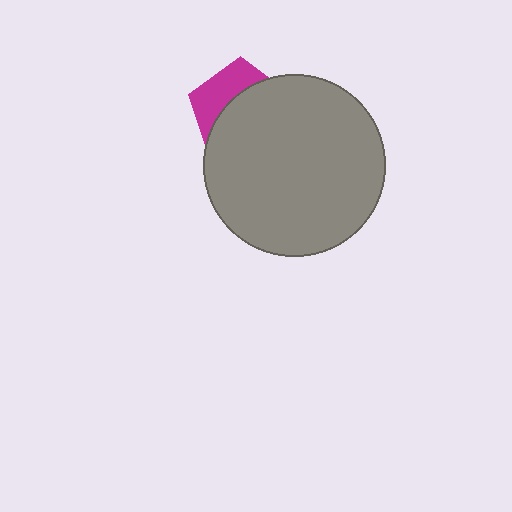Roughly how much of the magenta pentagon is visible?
A small part of it is visible (roughly 35%).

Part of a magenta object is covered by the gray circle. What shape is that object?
It is a pentagon.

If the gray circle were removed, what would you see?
You would see the complete magenta pentagon.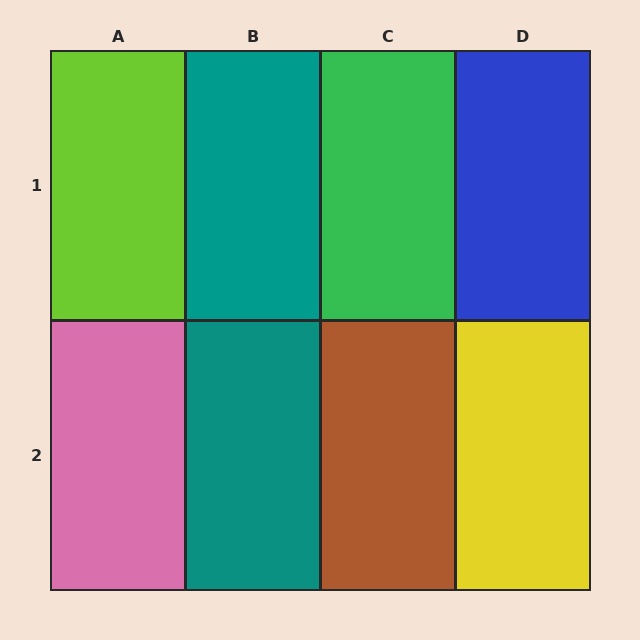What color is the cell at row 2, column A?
Pink.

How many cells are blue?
1 cell is blue.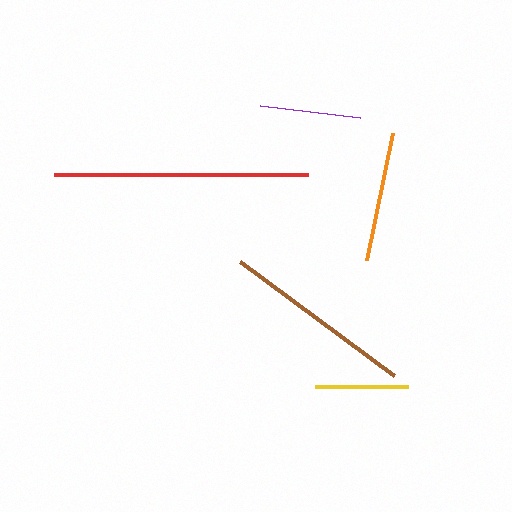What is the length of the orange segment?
The orange segment is approximately 129 pixels long.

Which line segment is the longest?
The red line is the longest at approximately 254 pixels.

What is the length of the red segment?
The red segment is approximately 254 pixels long.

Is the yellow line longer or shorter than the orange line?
The orange line is longer than the yellow line.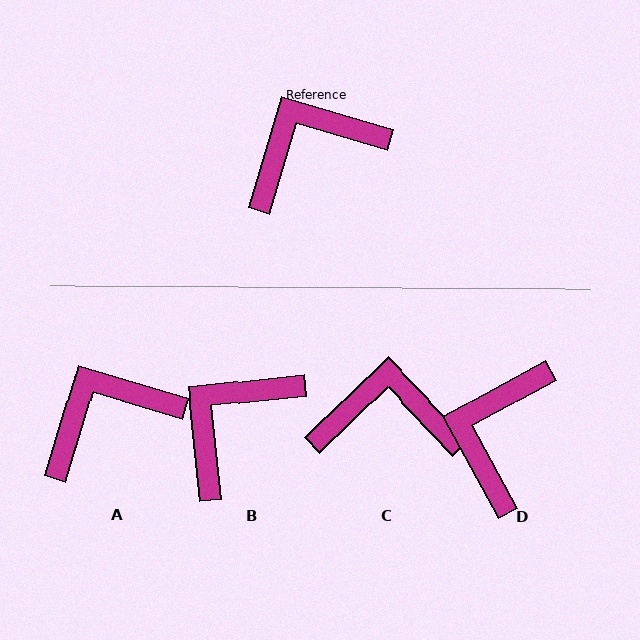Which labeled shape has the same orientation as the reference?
A.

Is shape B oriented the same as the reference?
No, it is off by about 23 degrees.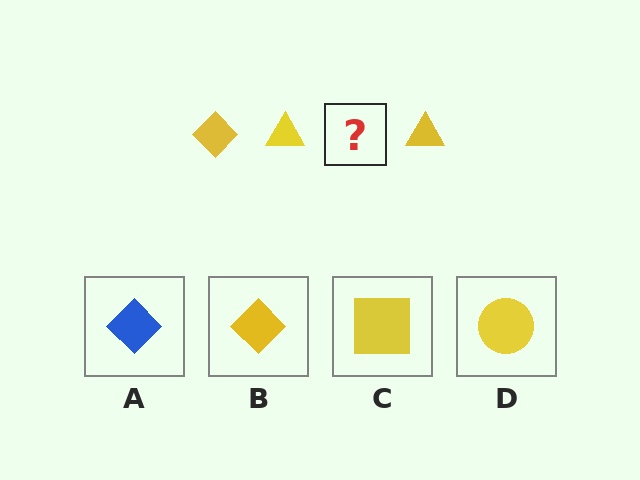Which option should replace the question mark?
Option B.